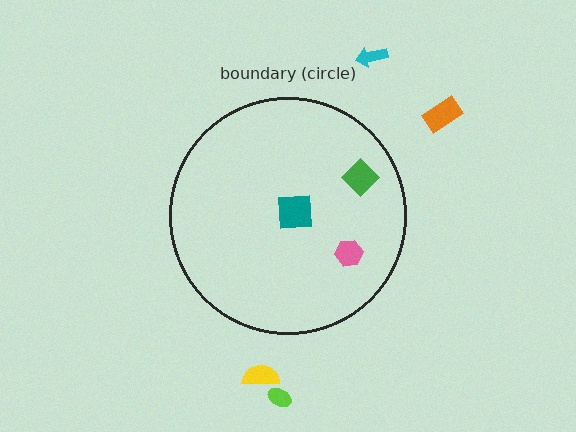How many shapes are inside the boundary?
3 inside, 4 outside.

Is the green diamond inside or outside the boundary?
Inside.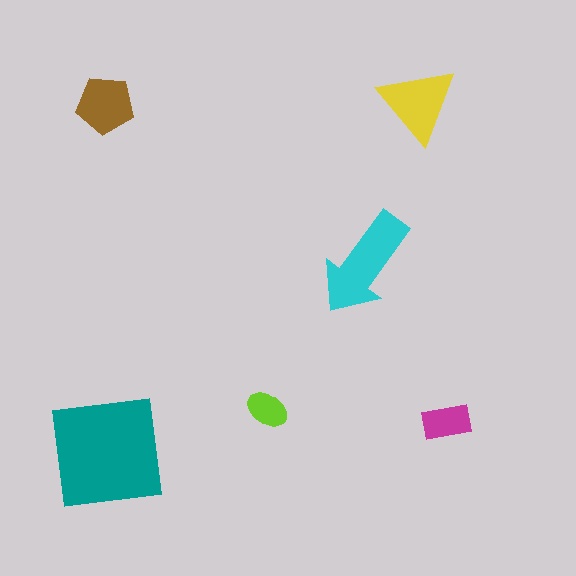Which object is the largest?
The teal square.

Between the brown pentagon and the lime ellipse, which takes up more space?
The brown pentagon.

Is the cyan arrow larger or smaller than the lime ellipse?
Larger.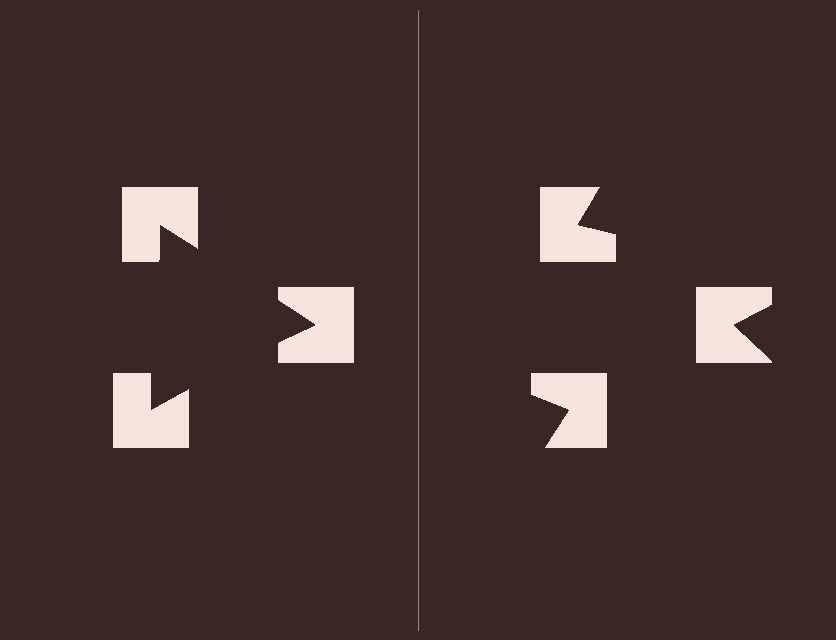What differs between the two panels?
The notched squares are positioned identically on both sides; only the wedge orientations differ. On the left they align to a triangle; on the right they are misaligned.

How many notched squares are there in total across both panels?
6 — 3 on each side.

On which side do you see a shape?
An illusory triangle appears on the left side. On the right side the wedge cuts are rotated, so no coherent shape forms.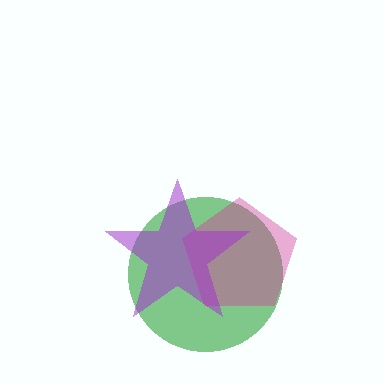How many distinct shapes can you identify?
There are 3 distinct shapes: a green circle, a magenta pentagon, a purple star.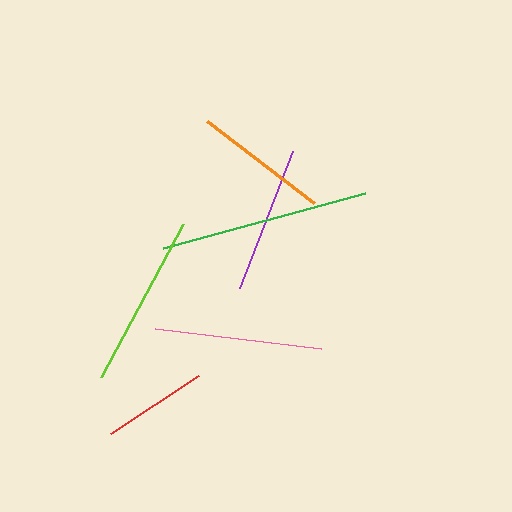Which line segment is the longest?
The green line is the longest at approximately 209 pixels.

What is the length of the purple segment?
The purple segment is approximately 147 pixels long.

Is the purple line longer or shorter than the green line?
The green line is longer than the purple line.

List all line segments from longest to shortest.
From longest to shortest: green, lime, pink, purple, orange, red.